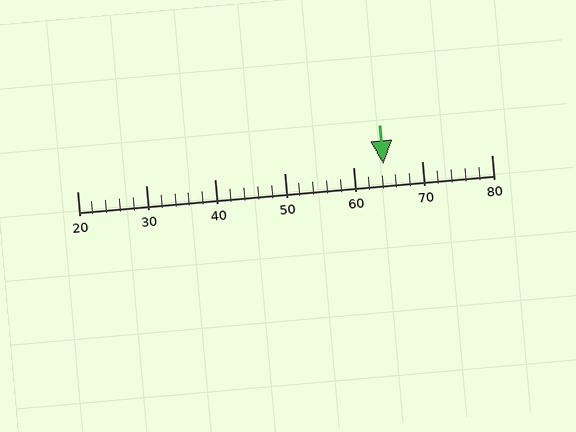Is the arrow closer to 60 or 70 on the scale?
The arrow is closer to 60.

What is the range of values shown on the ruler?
The ruler shows values from 20 to 80.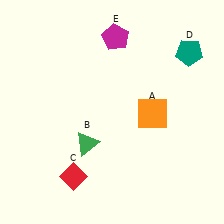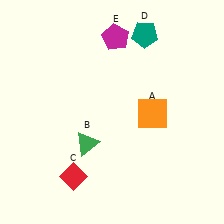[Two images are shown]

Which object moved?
The teal pentagon (D) moved left.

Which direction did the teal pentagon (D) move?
The teal pentagon (D) moved left.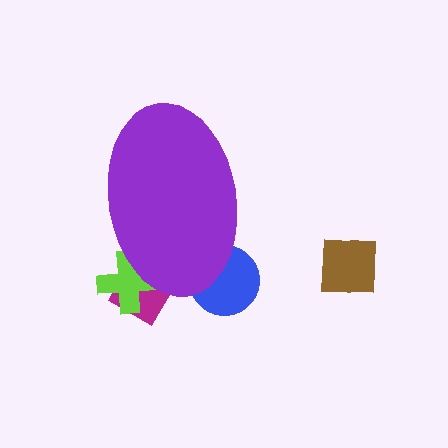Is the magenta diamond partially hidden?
Yes, the magenta diamond is partially hidden behind the purple ellipse.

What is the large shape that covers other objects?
A purple ellipse.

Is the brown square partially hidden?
No, the brown square is fully visible.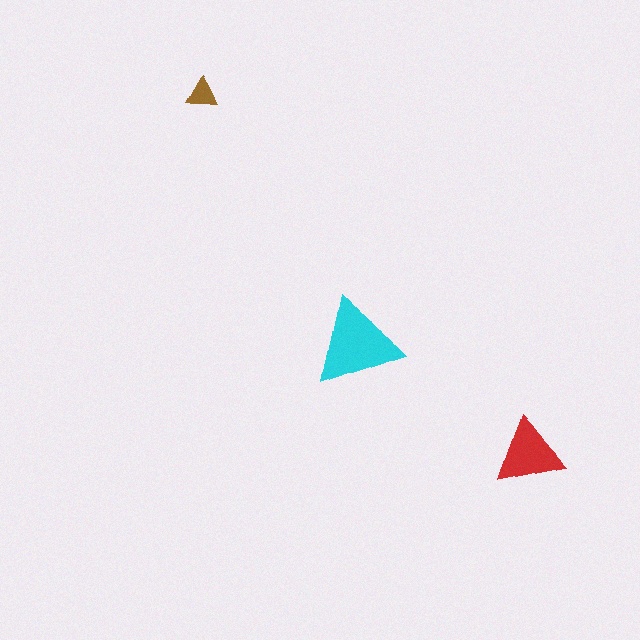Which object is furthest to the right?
The red triangle is rightmost.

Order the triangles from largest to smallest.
the cyan one, the red one, the brown one.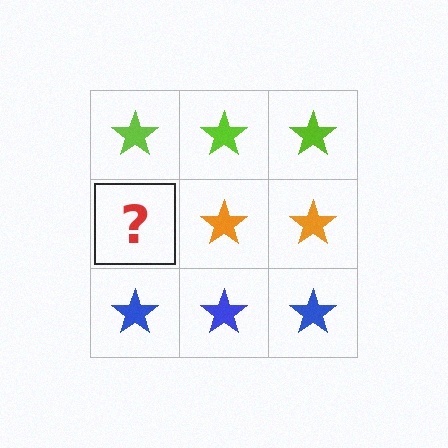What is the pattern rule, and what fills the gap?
The rule is that each row has a consistent color. The gap should be filled with an orange star.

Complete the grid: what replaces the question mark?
The question mark should be replaced with an orange star.